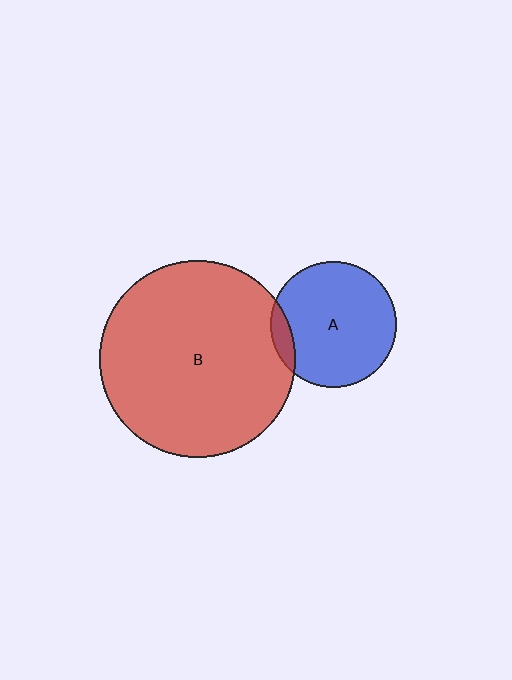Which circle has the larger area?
Circle B (red).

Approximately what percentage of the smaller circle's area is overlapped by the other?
Approximately 10%.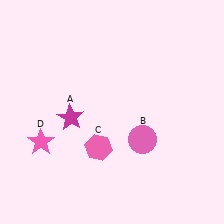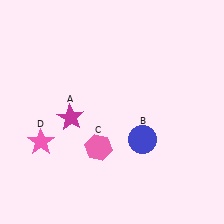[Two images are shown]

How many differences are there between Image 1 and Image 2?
There is 1 difference between the two images.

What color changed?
The circle (B) changed from pink in Image 1 to blue in Image 2.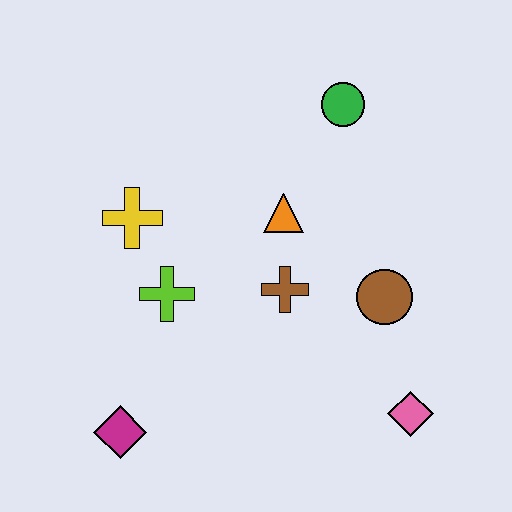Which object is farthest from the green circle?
The magenta diamond is farthest from the green circle.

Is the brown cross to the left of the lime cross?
No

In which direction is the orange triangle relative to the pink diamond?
The orange triangle is above the pink diamond.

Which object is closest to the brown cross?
The orange triangle is closest to the brown cross.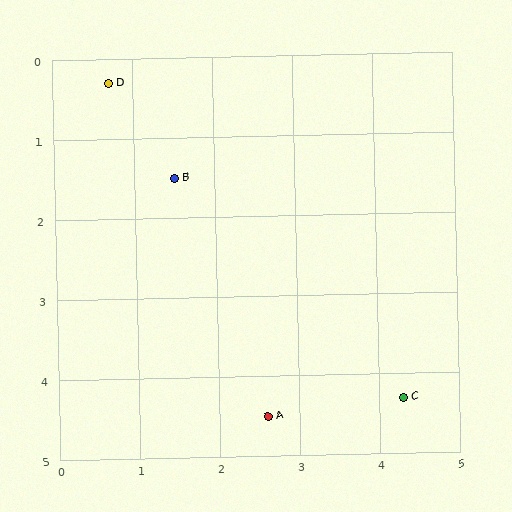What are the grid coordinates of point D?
Point D is at approximately (0.7, 0.3).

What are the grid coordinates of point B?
Point B is at approximately (1.5, 1.5).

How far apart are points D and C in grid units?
Points D and C are about 5.4 grid units apart.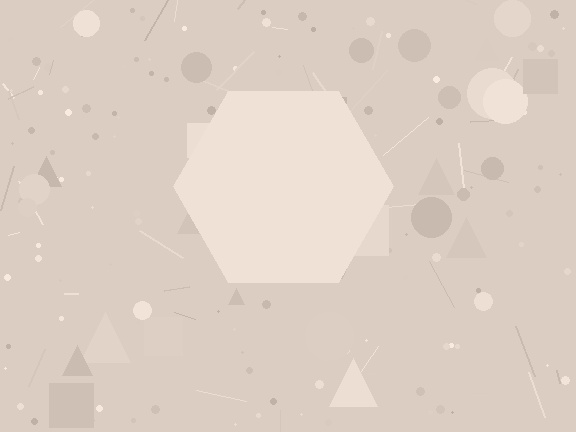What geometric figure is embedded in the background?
A hexagon is embedded in the background.